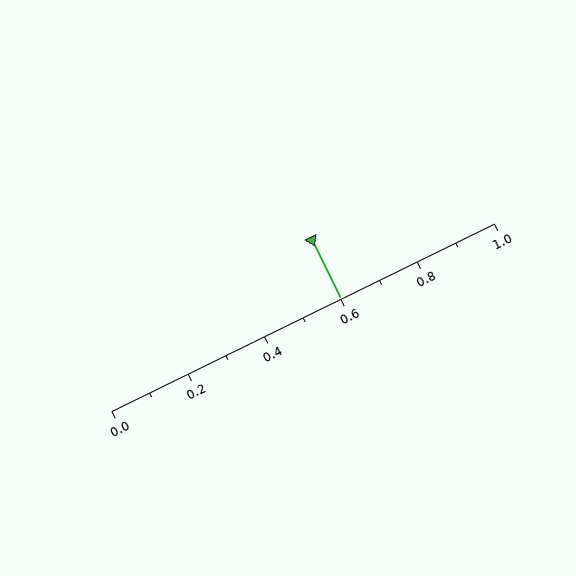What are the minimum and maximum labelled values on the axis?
The axis runs from 0.0 to 1.0.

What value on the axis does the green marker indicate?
The marker indicates approximately 0.6.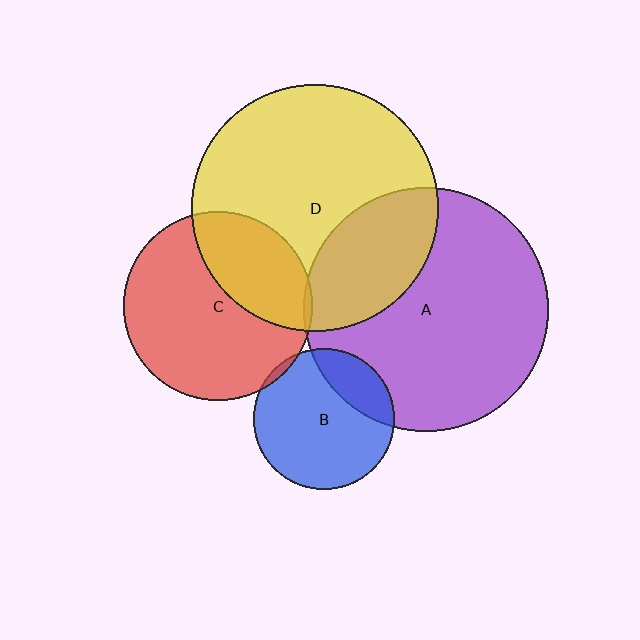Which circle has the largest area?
Circle D (yellow).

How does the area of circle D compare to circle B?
Approximately 3.1 times.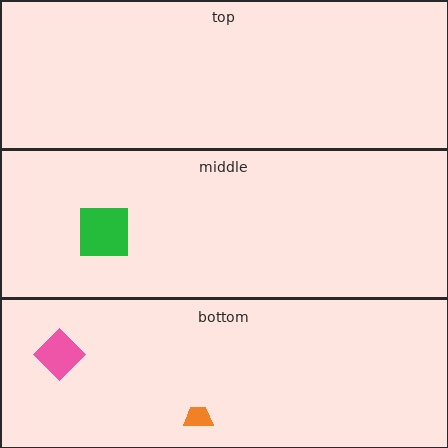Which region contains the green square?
The middle region.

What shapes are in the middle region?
The green square.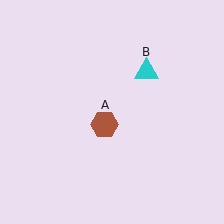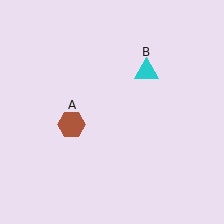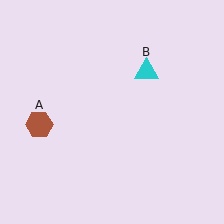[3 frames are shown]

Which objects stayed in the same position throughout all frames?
Cyan triangle (object B) remained stationary.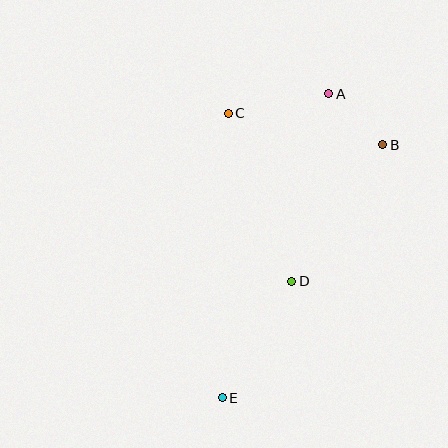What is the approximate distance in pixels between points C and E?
The distance between C and E is approximately 285 pixels.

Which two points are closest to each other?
Points A and B are closest to each other.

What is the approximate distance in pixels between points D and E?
The distance between D and E is approximately 136 pixels.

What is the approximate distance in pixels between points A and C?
The distance between A and C is approximately 102 pixels.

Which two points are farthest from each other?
Points A and E are farthest from each other.